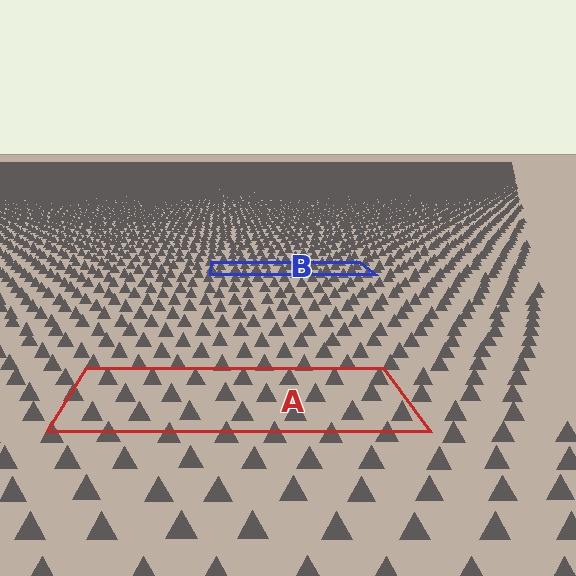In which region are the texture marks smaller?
The texture marks are smaller in region B, because it is farther away.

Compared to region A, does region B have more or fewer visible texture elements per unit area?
Region B has more texture elements per unit area — they are packed more densely because it is farther away.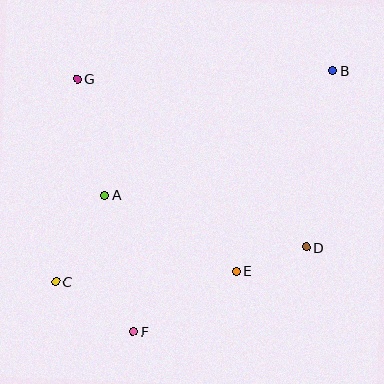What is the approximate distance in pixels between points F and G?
The distance between F and G is approximately 259 pixels.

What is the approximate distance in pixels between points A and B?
The distance between A and B is approximately 260 pixels.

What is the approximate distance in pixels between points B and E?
The distance between B and E is approximately 222 pixels.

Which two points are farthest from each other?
Points B and C are farthest from each other.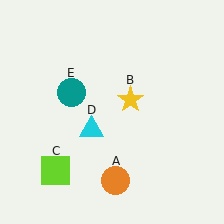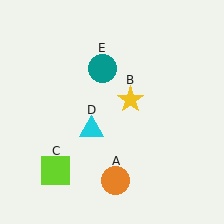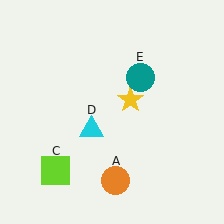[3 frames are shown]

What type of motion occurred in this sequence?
The teal circle (object E) rotated clockwise around the center of the scene.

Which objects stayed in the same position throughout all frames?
Orange circle (object A) and yellow star (object B) and lime square (object C) and cyan triangle (object D) remained stationary.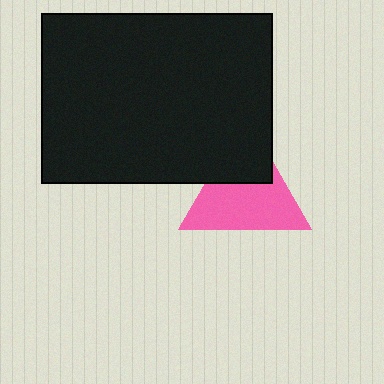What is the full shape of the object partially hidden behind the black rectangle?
The partially hidden object is a pink triangle.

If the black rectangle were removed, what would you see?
You would see the complete pink triangle.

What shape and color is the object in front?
The object in front is a black rectangle.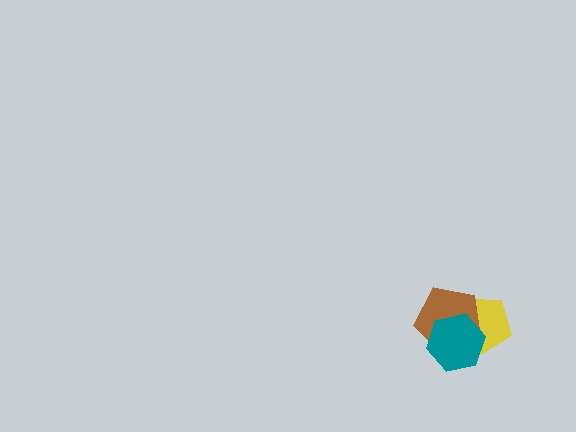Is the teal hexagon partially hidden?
No, no other shape covers it.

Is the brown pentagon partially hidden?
Yes, it is partially covered by another shape.